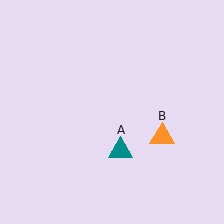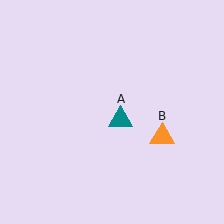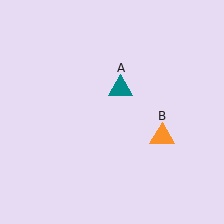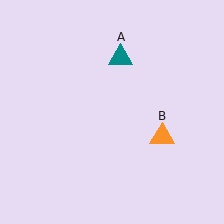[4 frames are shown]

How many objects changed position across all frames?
1 object changed position: teal triangle (object A).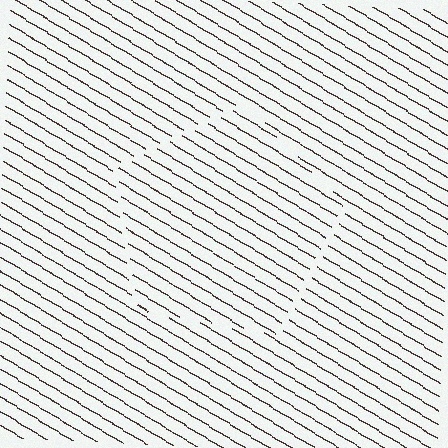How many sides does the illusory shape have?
5 sides — the line-ends trace a pentagon.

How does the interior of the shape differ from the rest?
The interior of the shape contains the same grating, shifted by half a period — the contour is defined by the phase discontinuity where line-ends from the inner and outer gratings abut.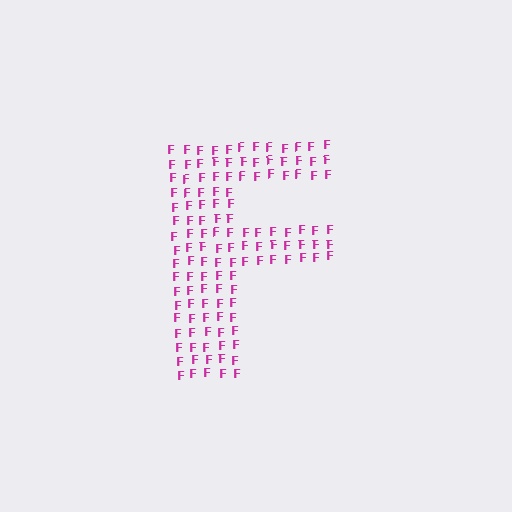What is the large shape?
The large shape is the letter F.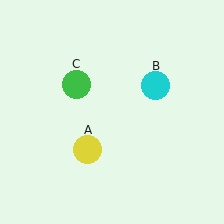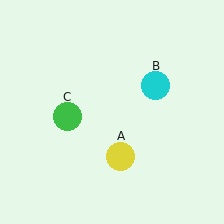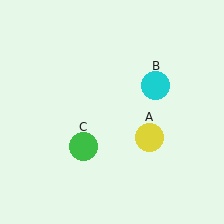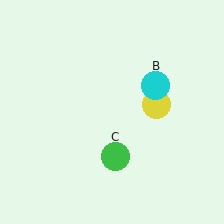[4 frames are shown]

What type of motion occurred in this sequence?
The yellow circle (object A), green circle (object C) rotated counterclockwise around the center of the scene.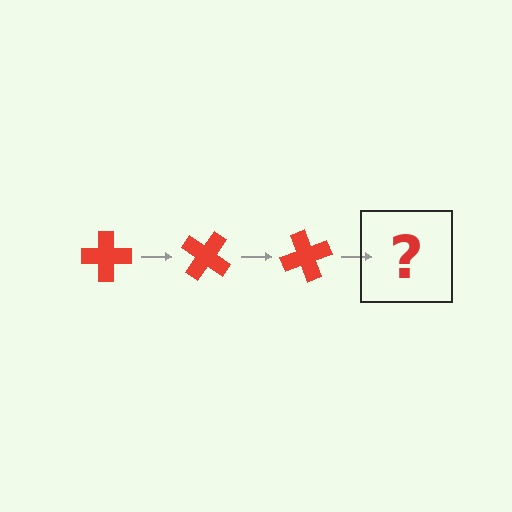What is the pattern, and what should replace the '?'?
The pattern is that the cross rotates 35 degrees each step. The '?' should be a red cross rotated 105 degrees.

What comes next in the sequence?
The next element should be a red cross rotated 105 degrees.